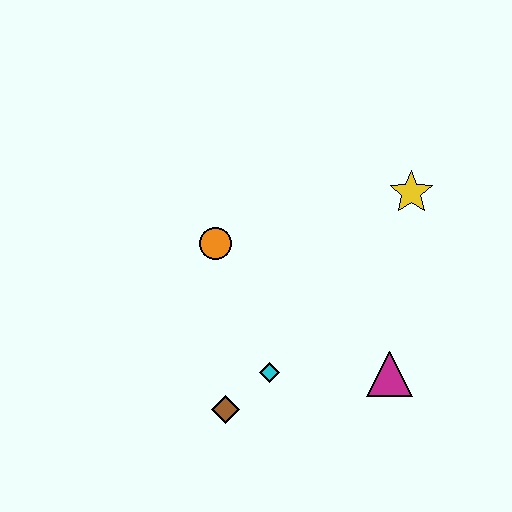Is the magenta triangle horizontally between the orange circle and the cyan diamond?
No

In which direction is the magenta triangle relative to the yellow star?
The magenta triangle is below the yellow star.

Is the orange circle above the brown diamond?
Yes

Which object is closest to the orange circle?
The cyan diamond is closest to the orange circle.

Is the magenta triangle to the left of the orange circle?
No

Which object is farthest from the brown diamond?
The yellow star is farthest from the brown diamond.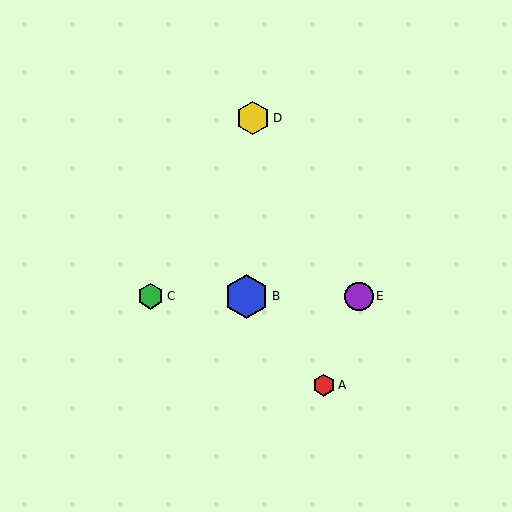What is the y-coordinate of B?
Object B is at y≈296.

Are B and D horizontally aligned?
No, B is at y≈296 and D is at y≈118.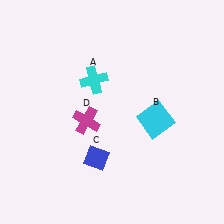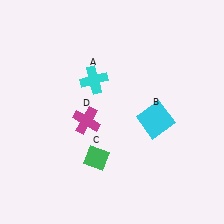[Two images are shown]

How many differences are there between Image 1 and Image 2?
There is 1 difference between the two images.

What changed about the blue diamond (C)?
In Image 1, C is blue. In Image 2, it changed to green.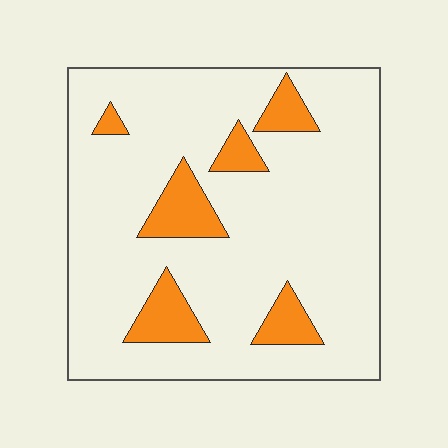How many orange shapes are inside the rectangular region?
6.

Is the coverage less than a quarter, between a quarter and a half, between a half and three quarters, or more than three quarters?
Less than a quarter.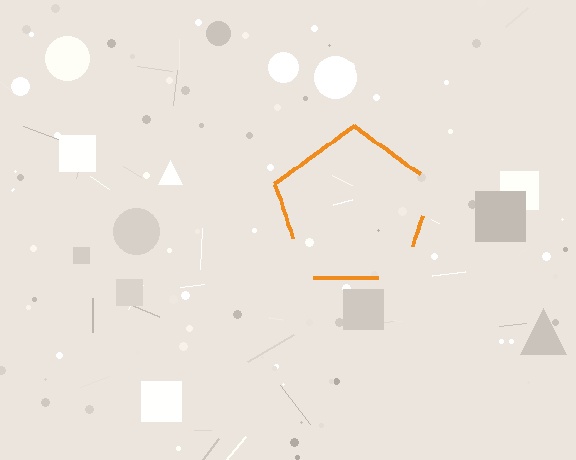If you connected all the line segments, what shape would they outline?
They would outline a pentagon.